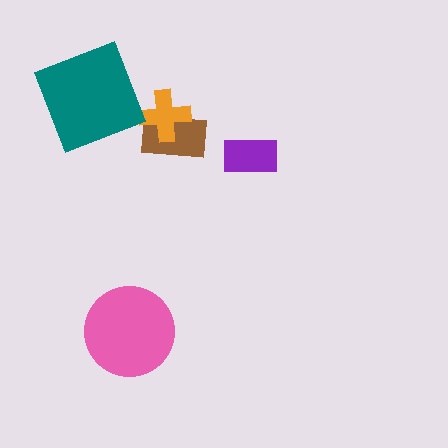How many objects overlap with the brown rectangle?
1 object overlaps with the brown rectangle.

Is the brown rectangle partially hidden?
Yes, it is partially covered by another shape.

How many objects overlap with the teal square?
0 objects overlap with the teal square.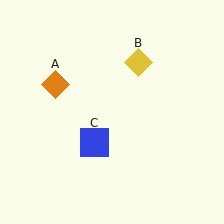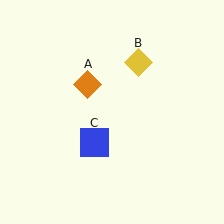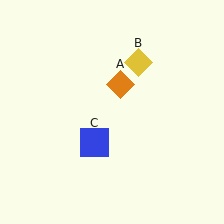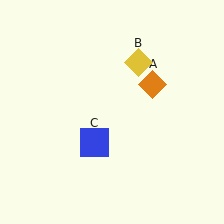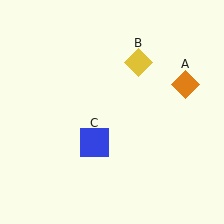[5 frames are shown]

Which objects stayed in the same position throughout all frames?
Yellow diamond (object B) and blue square (object C) remained stationary.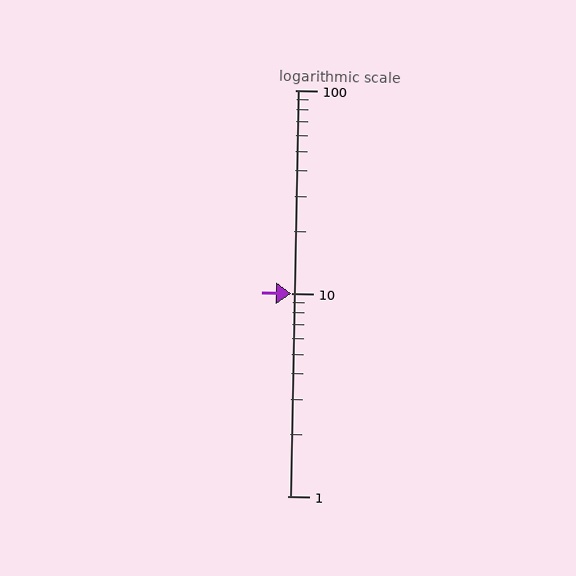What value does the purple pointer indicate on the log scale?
The pointer indicates approximately 10.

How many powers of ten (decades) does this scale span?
The scale spans 2 decades, from 1 to 100.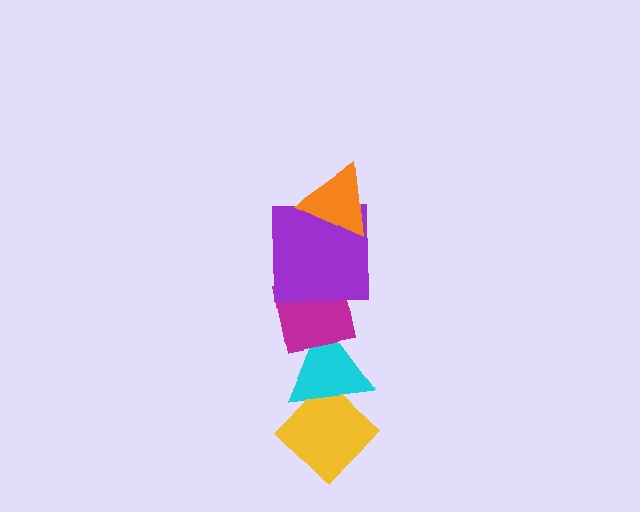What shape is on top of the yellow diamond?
The cyan triangle is on top of the yellow diamond.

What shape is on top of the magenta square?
The purple square is on top of the magenta square.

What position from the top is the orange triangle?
The orange triangle is 1st from the top.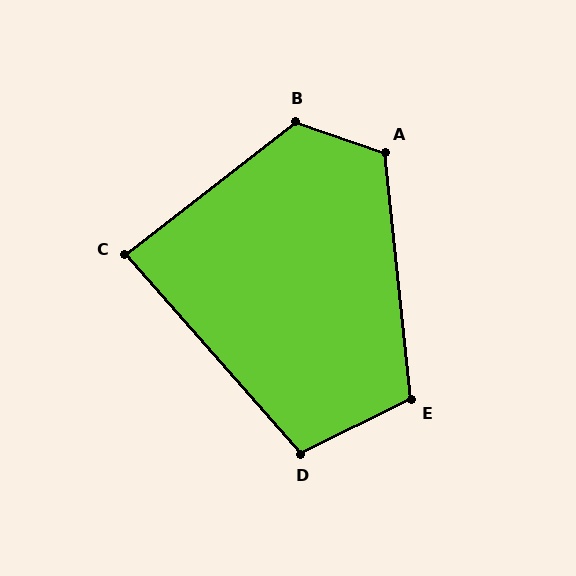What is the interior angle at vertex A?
Approximately 115 degrees (obtuse).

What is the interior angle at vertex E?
Approximately 110 degrees (obtuse).